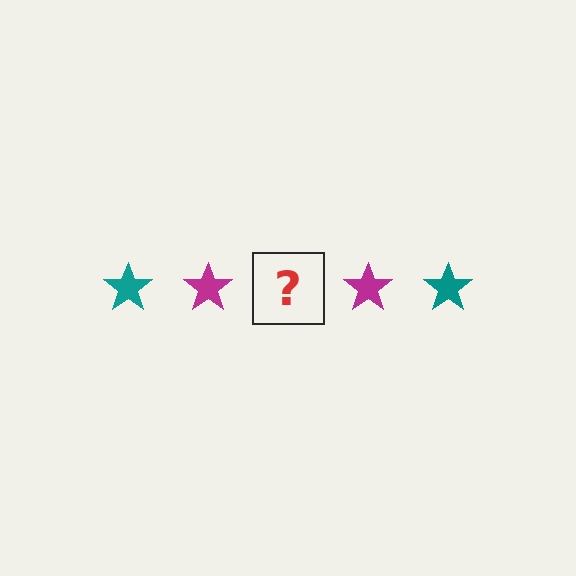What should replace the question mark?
The question mark should be replaced with a teal star.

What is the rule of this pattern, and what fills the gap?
The rule is that the pattern cycles through teal, magenta stars. The gap should be filled with a teal star.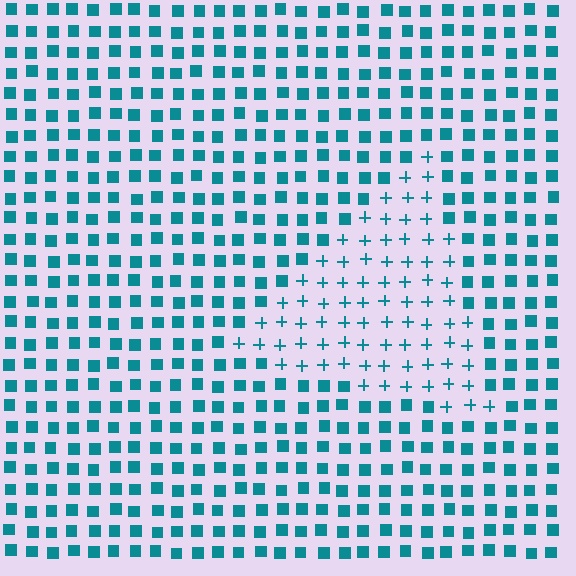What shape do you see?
I see a triangle.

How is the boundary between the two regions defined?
The boundary is defined by a change in element shape: plus signs inside vs. squares outside. All elements share the same color and spacing.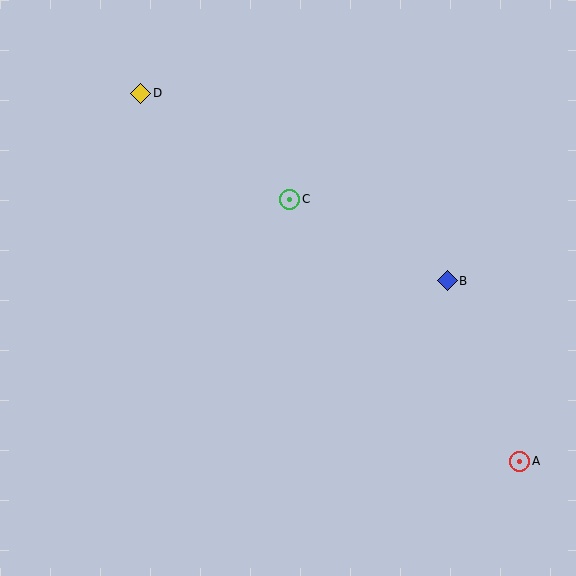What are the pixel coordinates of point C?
Point C is at (290, 199).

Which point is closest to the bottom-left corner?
Point C is closest to the bottom-left corner.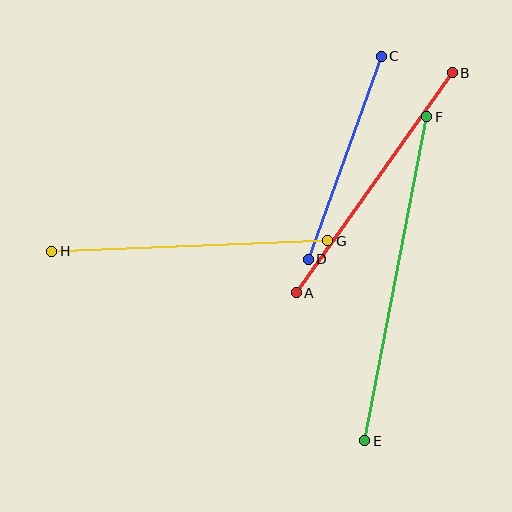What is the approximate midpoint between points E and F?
The midpoint is at approximately (396, 279) pixels.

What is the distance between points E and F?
The distance is approximately 330 pixels.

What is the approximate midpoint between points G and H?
The midpoint is at approximately (190, 246) pixels.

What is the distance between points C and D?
The distance is approximately 216 pixels.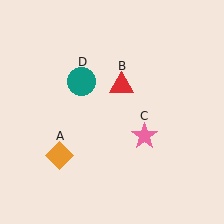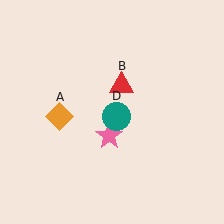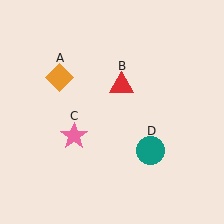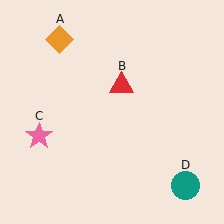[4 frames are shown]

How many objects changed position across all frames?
3 objects changed position: orange diamond (object A), pink star (object C), teal circle (object D).